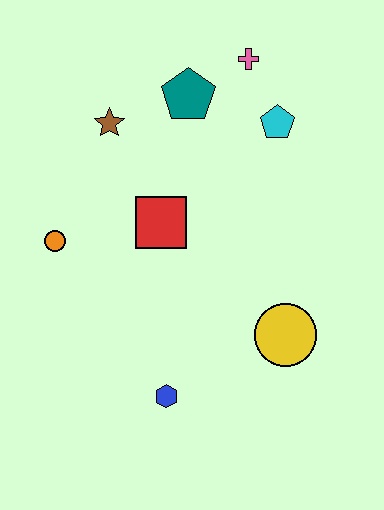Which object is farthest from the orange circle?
The pink cross is farthest from the orange circle.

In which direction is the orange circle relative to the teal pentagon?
The orange circle is below the teal pentagon.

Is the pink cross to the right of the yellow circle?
No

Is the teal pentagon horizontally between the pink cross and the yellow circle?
No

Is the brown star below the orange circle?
No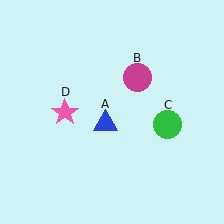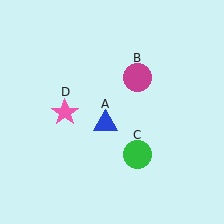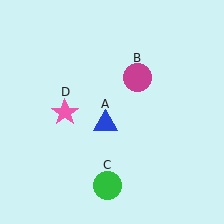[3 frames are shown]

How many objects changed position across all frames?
1 object changed position: green circle (object C).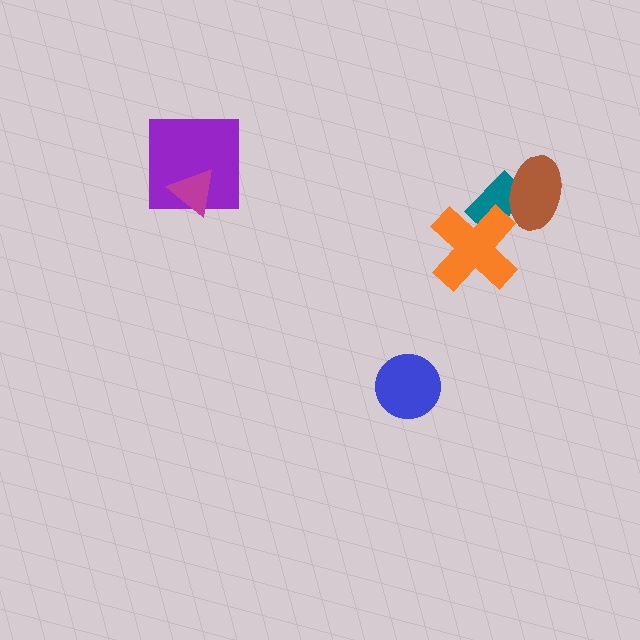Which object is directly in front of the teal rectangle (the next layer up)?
The brown ellipse is directly in front of the teal rectangle.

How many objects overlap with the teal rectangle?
2 objects overlap with the teal rectangle.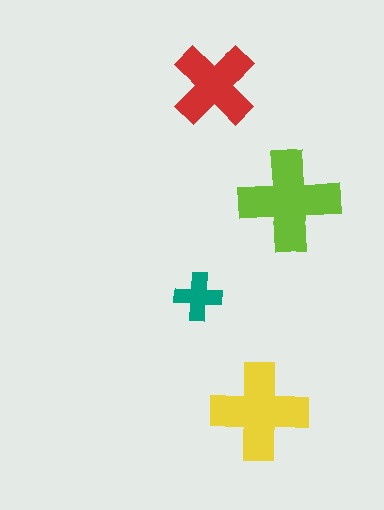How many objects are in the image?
There are 4 objects in the image.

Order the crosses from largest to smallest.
the lime one, the yellow one, the red one, the teal one.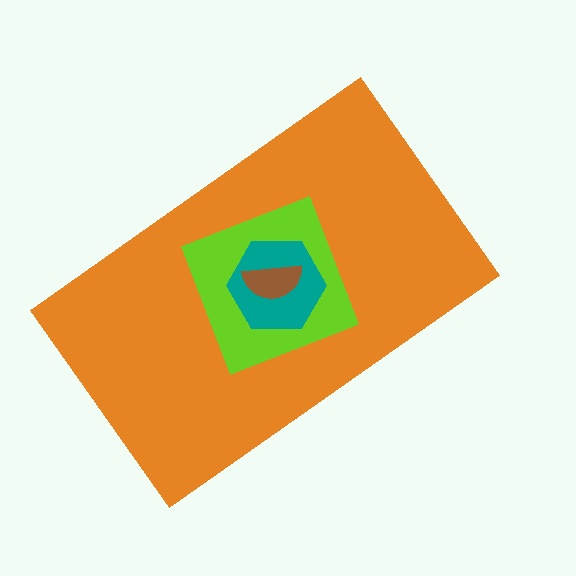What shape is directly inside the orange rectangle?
The lime diamond.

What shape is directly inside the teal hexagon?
The brown semicircle.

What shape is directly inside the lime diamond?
The teal hexagon.